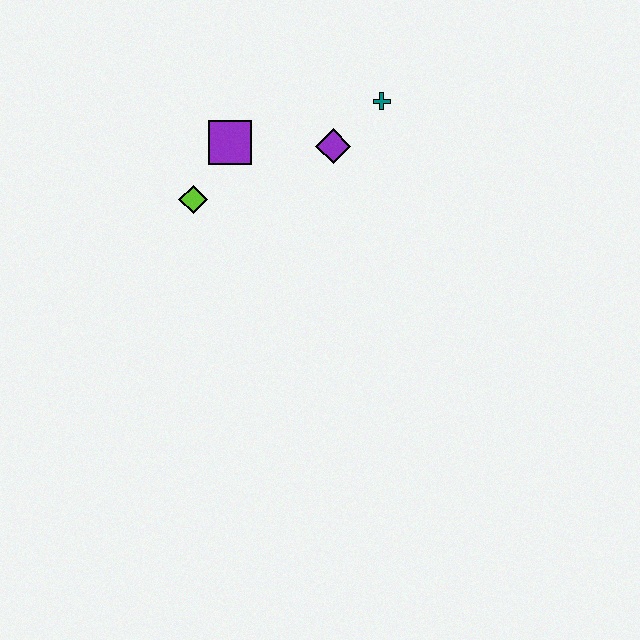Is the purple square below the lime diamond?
No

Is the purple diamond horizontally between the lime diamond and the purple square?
No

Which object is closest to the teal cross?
The purple diamond is closest to the teal cross.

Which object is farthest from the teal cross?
The lime diamond is farthest from the teal cross.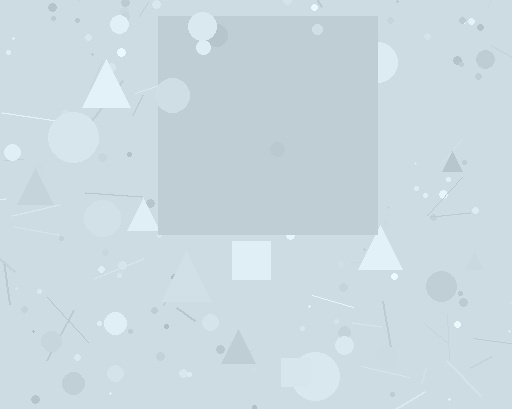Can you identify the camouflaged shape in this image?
The camouflaged shape is a square.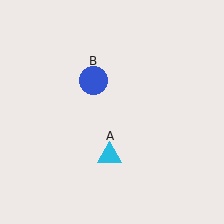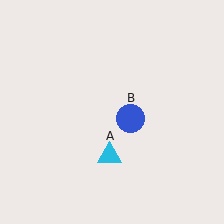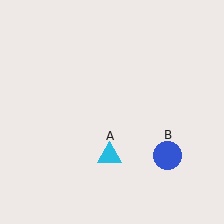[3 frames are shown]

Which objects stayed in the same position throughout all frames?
Cyan triangle (object A) remained stationary.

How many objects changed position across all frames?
1 object changed position: blue circle (object B).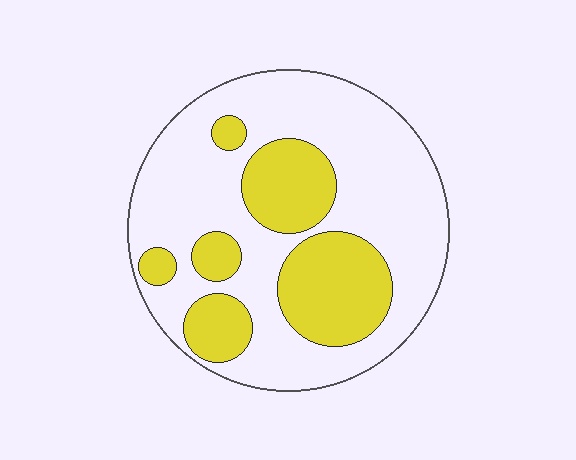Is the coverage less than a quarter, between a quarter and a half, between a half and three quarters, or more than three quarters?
Between a quarter and a half.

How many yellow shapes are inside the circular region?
6.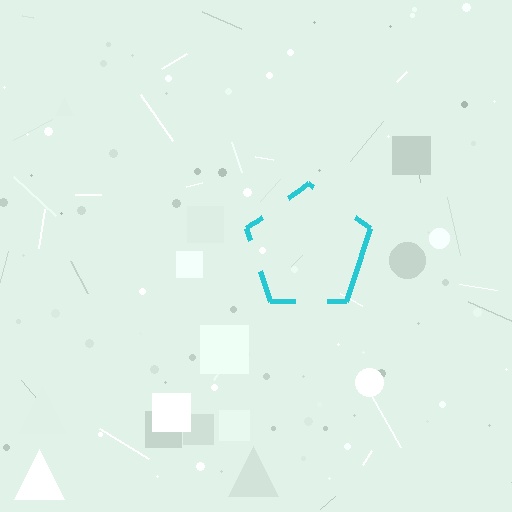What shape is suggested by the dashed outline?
The dashed outline suggests a pentagon.